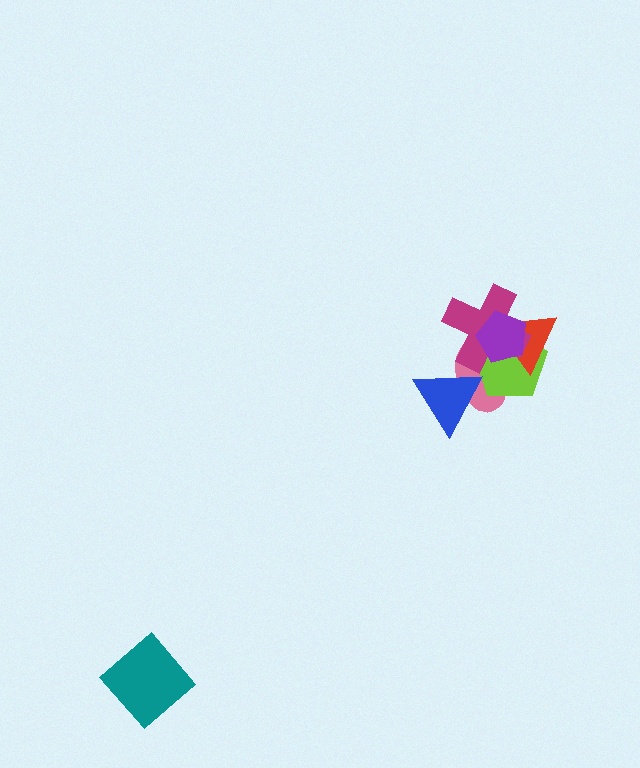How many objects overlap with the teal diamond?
0 objects overlap with the teal diamond.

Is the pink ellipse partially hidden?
Yes, it is partially covered by another shape.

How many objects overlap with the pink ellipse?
5 objects overlap with the pink ellipse.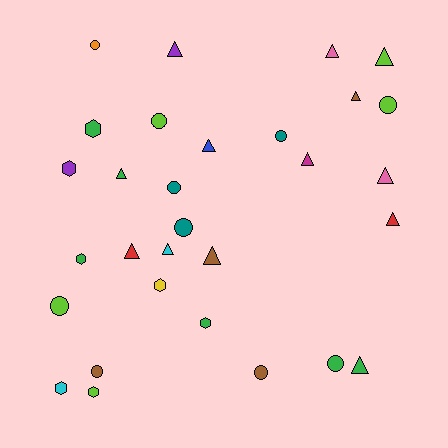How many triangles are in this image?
There are 13 triangles.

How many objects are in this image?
There are 30 objects.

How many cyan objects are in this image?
There are 2 cyan objects.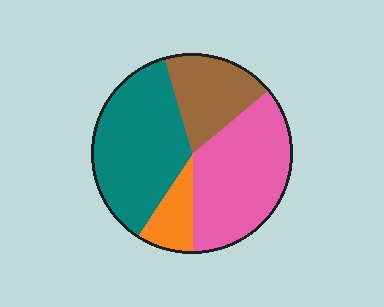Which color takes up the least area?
Orange, at roughly 10%.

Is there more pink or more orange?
Pink.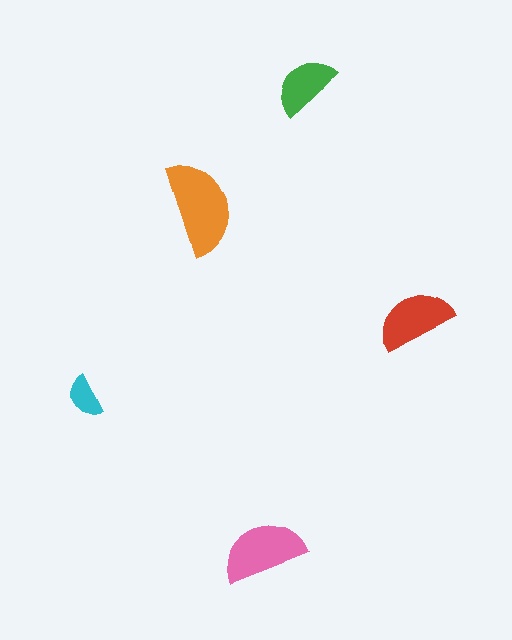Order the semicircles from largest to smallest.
the orange one, the pink one, the red one, the green one, the cyan one.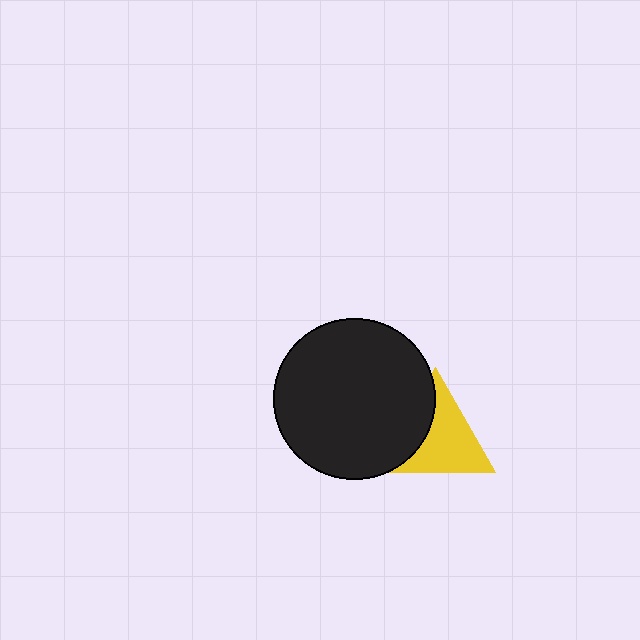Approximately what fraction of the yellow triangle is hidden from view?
Roughly 35% of the yellow triangle is hidden behind the black circle.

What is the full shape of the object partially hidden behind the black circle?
The partially hidden object is a yellow triangle.